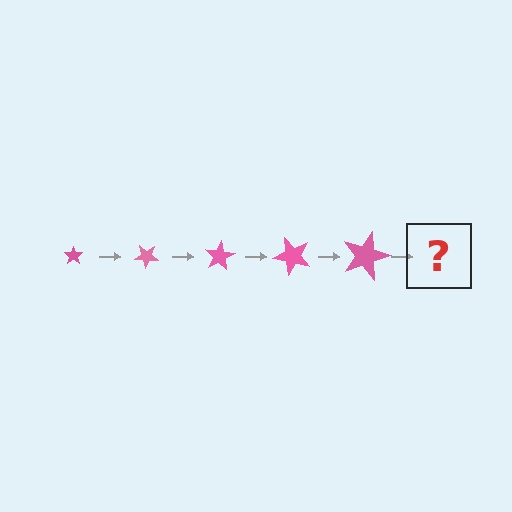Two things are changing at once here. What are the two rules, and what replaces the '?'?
The two rules are that the star grows larger each step and it rotates 40 degrees each step. The '?' should be a star, larger than the previous one and rotated 200 degrees from the start.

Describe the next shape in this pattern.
It should be a star, larger than the previous one and rotated 200 degrees from the start.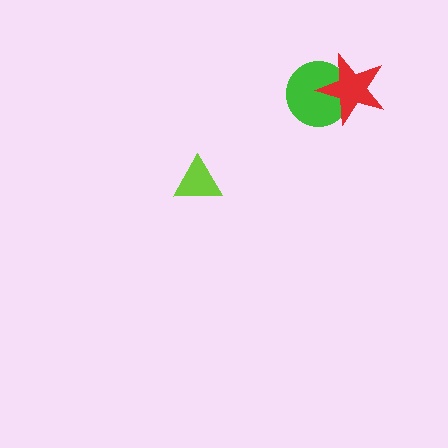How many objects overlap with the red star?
1 object overlaps with the red star.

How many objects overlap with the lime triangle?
0 objects overlap with the lime triangle.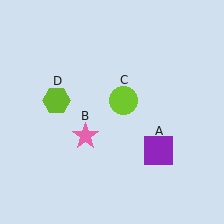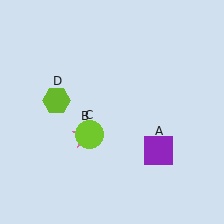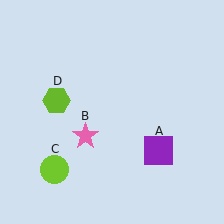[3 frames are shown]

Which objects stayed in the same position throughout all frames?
Purple square (object A) and pink star (object B) and lime hexagon (object D) remained stationary.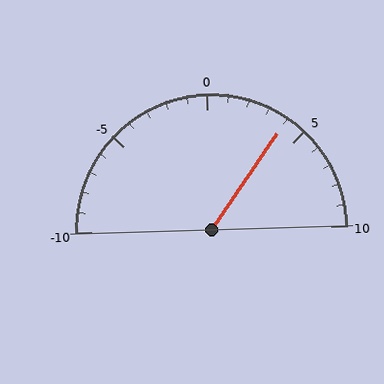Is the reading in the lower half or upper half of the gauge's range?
The reading is in the upper half of the range (-10 to 10).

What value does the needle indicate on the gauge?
The needle indicates approximately 4.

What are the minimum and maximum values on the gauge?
The gauge ranges from -10 to 10.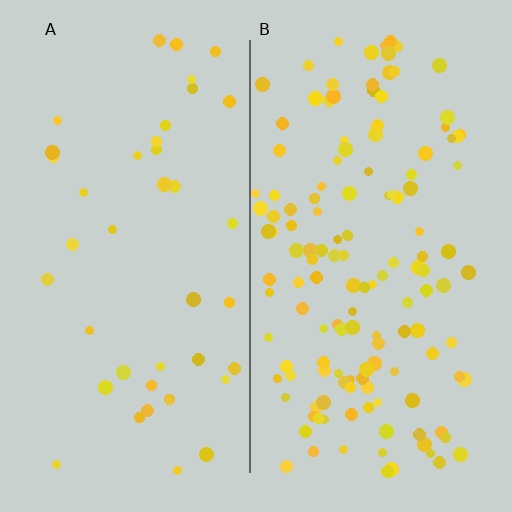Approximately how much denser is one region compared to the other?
Approximately 3.3× — region B over region A.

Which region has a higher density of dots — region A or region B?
B (the right).